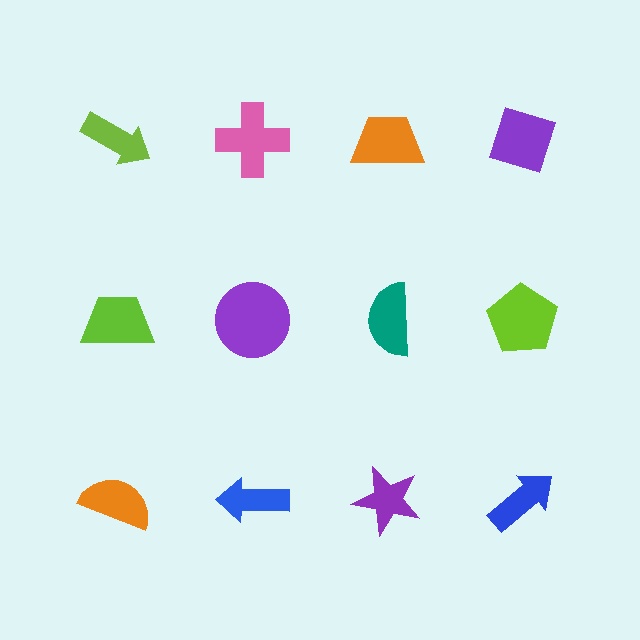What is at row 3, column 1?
An orange semicircle.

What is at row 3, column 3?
A purple star.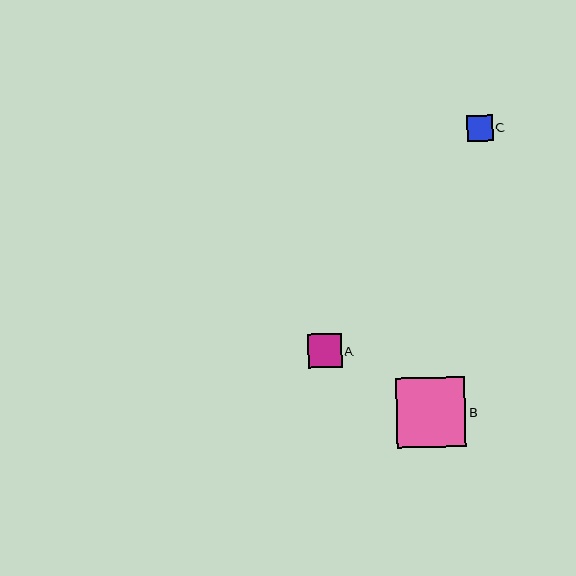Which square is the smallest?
Square C is the smallest with a size of approximately 25 pixels.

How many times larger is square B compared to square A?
Square B is approximately 2.0 times the size of square A.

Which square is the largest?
Square B is the largest with a size of approximately 69 pixels.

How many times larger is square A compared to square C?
Square A is approximately 1.3 times the size of square C.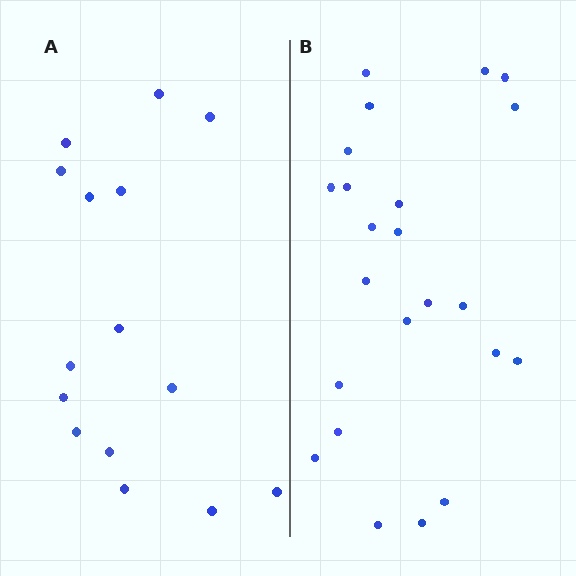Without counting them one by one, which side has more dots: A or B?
Region B (the right region) has more dots.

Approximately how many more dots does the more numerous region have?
Region B has roughly 8 or so more dots than region A.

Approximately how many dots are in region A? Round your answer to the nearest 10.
About 20 dots. (The exact count is 15, which rounds to 20.)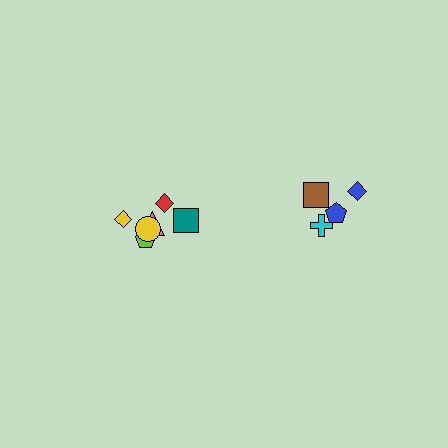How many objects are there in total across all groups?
There are 11 objects.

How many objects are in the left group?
There are 7 objects.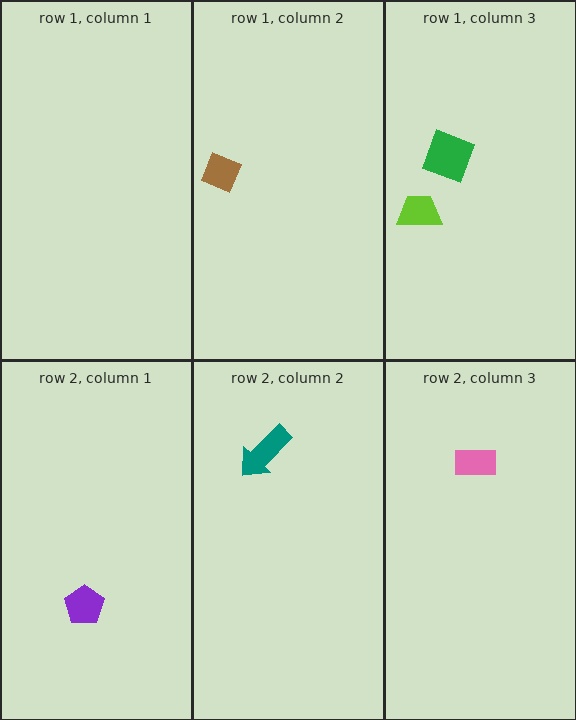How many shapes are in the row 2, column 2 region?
1.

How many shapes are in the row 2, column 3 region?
1.